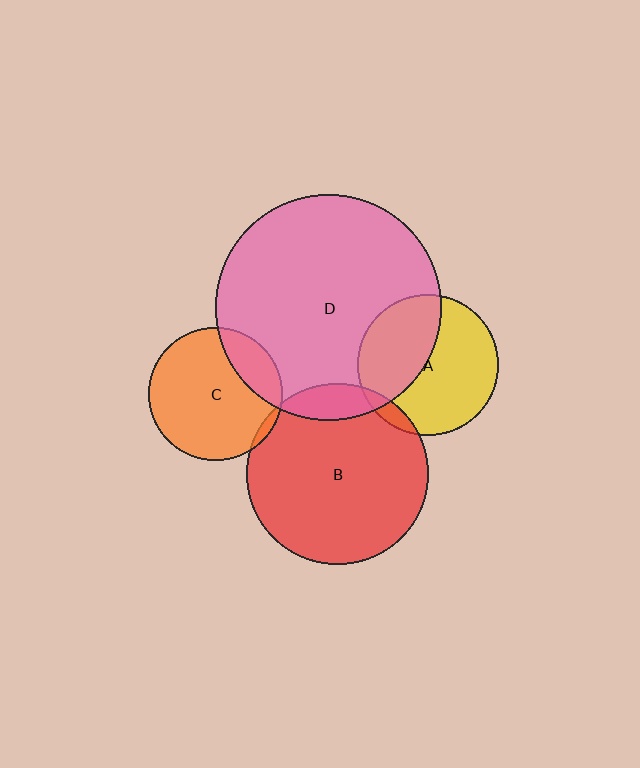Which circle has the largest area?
Circle D (pink).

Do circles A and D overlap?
Yes.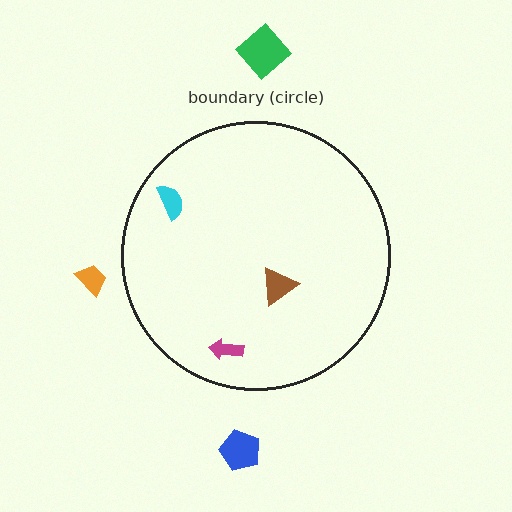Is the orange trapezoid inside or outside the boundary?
Outside.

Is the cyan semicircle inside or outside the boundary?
Inside.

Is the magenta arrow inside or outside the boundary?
Inside.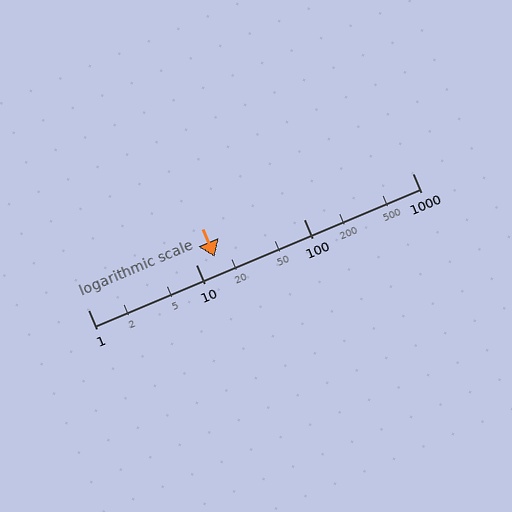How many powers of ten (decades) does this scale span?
The scale spans 3 decades, from 1 to 1000.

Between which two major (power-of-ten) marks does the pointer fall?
The pointer is between 10 and 100.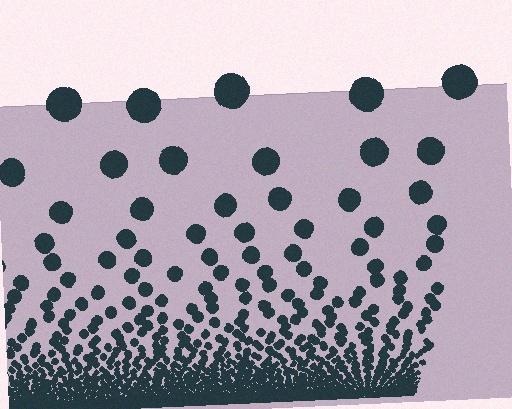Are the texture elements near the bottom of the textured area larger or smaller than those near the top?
Smaller. The gradient is inverted — elements near the bottom are smaller and denser.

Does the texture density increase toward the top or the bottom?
Density increases toward the bottom.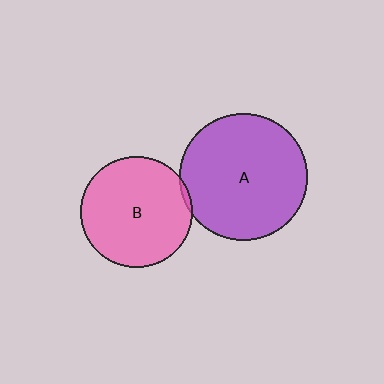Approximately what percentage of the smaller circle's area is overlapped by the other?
Approximately 5%.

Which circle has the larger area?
Circle A (purple).